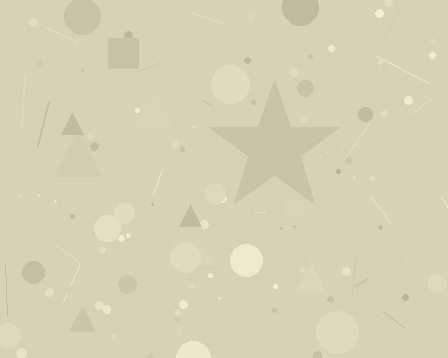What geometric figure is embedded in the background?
A star is embedded in the background.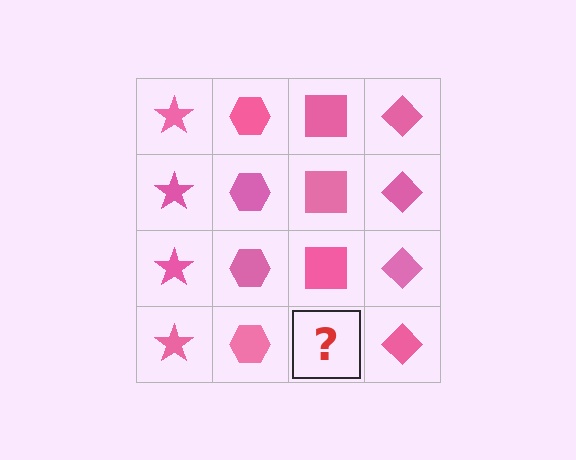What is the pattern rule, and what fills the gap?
The rule is that each column has a consistent shape. The gap should be filled with a pink square.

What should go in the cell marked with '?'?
The missing cell should contain a pink square.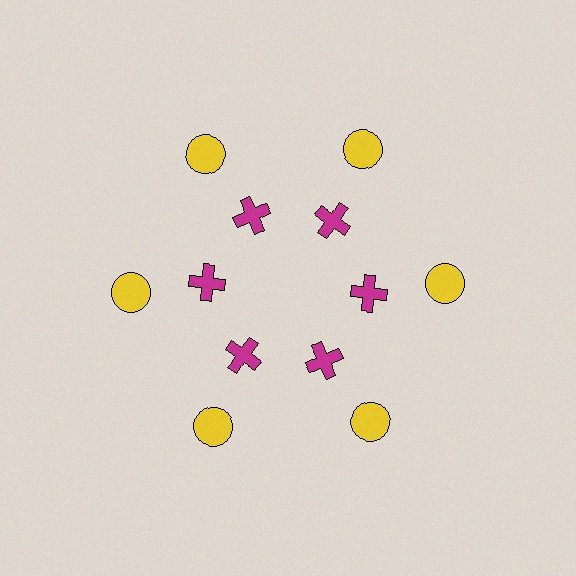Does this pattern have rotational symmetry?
Yes, this pattern has 6-fold rotational symmetry. It looks the same after rotating 60 degrees around the center.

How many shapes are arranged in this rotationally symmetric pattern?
There are 12 shapes, arranged in 6 groups of 2.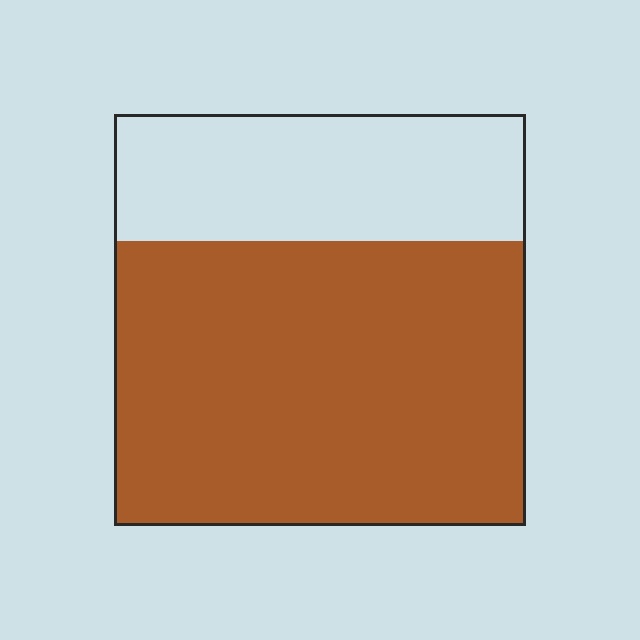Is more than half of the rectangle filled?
Yes.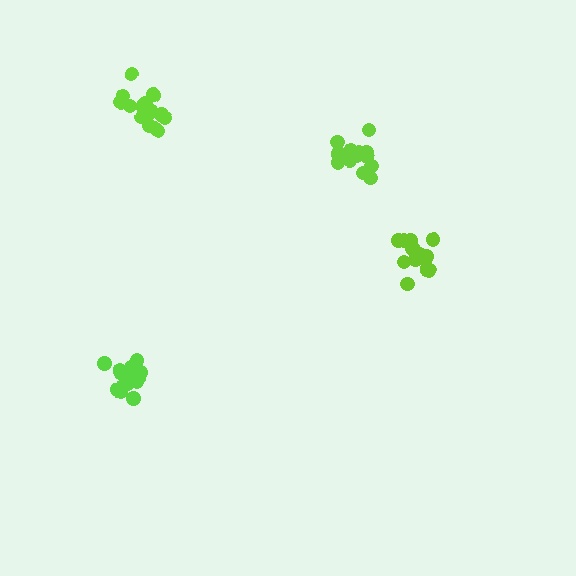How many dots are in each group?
Group 1: 17 dots, Group 2: 16 dots, Group 3: 16 dots, Group 4: 16 dots (65 total).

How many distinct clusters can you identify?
There are 4 distinct clusters.